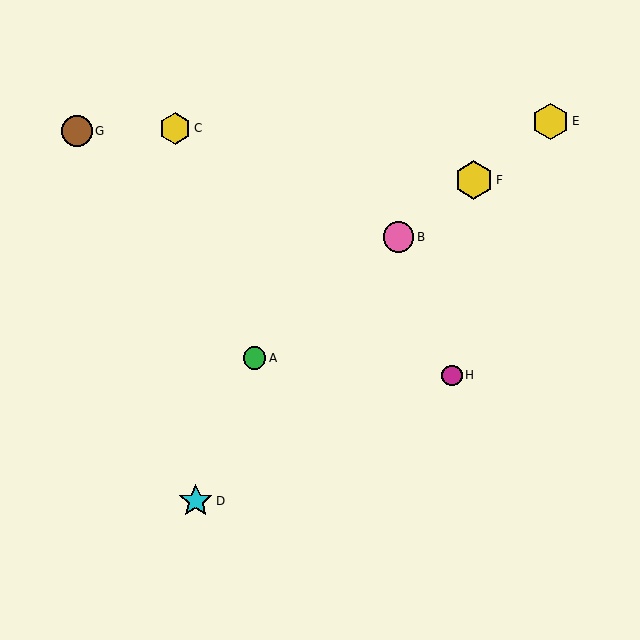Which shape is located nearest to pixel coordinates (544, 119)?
The yellow hexagon (labeled E) at (551, 121) is nearest to that location.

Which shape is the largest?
The yellow hexagon (labeled F) is the largest.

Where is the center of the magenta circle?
The center of the magenta circle is at (452, 375).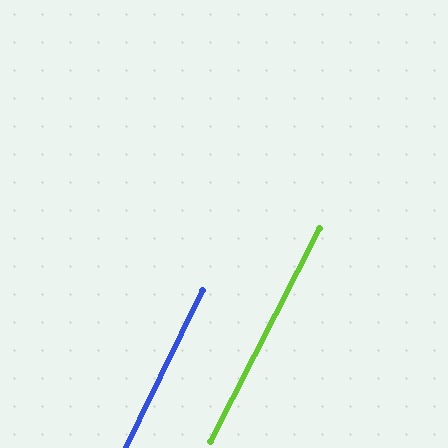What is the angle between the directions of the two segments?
Approximately 1 degree.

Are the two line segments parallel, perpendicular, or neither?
Parallel — their directions differ by only 1.3°.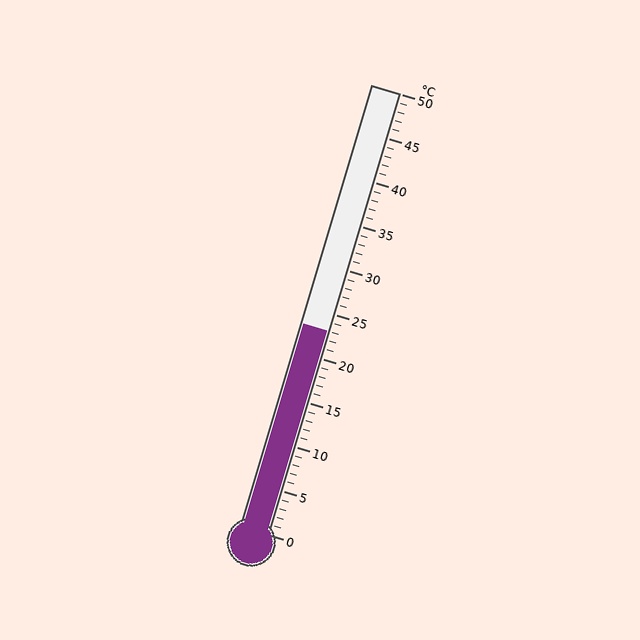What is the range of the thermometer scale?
The thermometer scale ranges from 0°C to 50°C.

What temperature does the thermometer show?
The thermometer shows approximately 23°C.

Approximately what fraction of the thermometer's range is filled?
The thermometer is filled to approximately 45% of its range.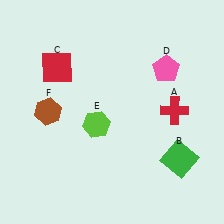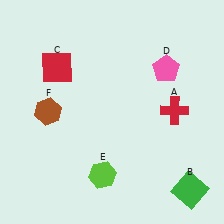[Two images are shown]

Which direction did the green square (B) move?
The green square (B) moved down.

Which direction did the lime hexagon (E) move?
The lime hexagon (E) moved down.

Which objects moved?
The objects that moved are: the green square (B), the lime hexagon (E).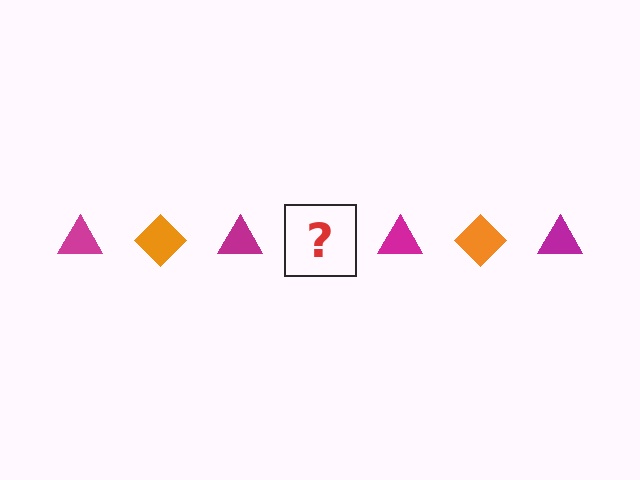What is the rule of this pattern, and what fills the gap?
The rule is that the pattern alternates between magenta triangle and orange diamond. The gap should be filled with an orange diamond.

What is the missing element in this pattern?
The missing element is an orange diamond.